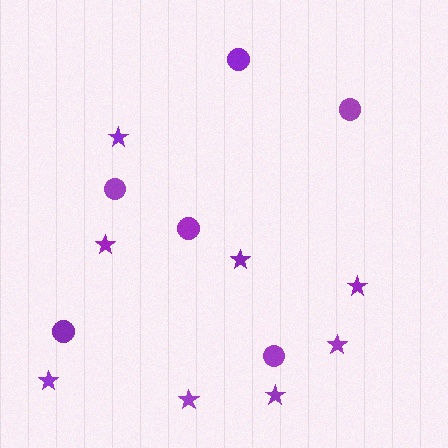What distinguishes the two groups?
There are 2 groups: one group of stars (8) and one group of circles (6).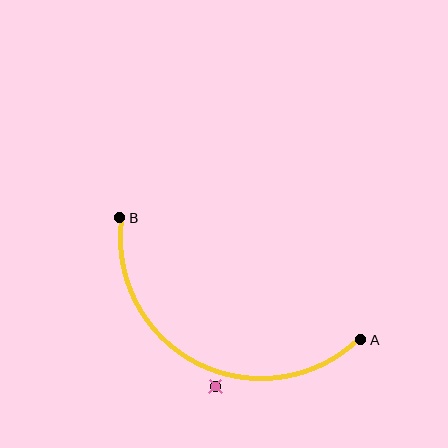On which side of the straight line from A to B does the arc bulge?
The arc bulges below the straight line connecting A and B.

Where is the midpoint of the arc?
The arc midpoint is the point on the curve farthest from the straight line joining A and B. It sits below that line.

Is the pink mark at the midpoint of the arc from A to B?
No — the pink mark does not lie on the arc at all. It sits slightly outside the curve.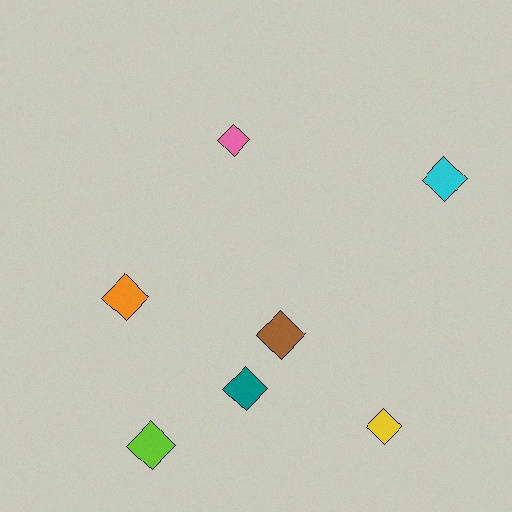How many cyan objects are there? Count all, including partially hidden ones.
There is 1 cyan object.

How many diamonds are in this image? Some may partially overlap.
There are 7 diamonds.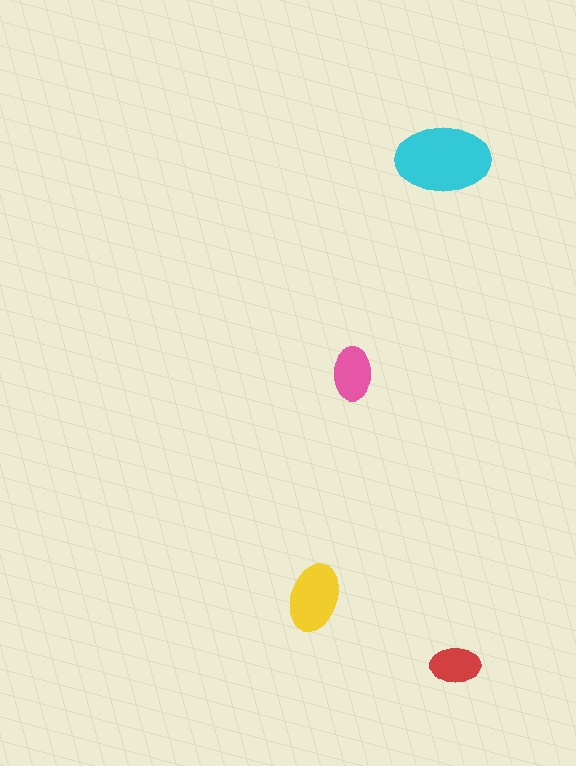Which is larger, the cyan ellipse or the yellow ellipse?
The cyan one.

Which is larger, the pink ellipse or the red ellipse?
The pink one.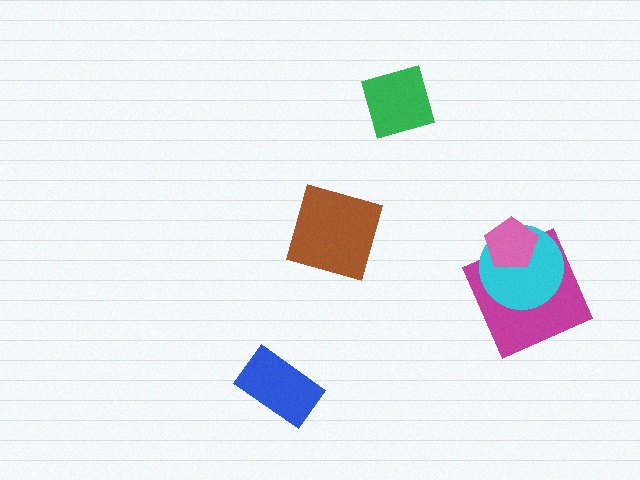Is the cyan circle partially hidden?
Yes, it is partially covered by another shape.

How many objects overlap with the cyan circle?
2 objects overlap with the cyan circle.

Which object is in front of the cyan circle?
The pink pentagon is in front of the cyan circle.